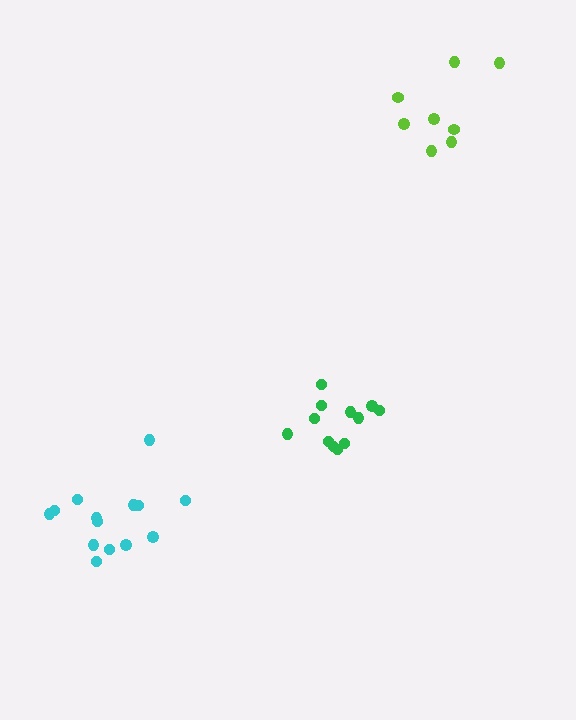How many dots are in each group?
Group 1: 8 dots, Group 2: 14 dots, Group 3: 12 dots (34 total).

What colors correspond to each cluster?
The clusters are colored: lime, cyan, green.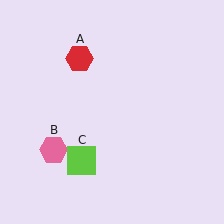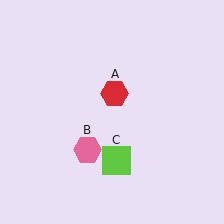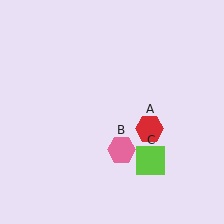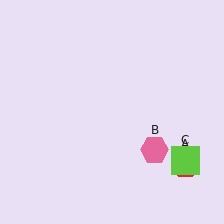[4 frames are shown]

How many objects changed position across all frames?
3 objects changed position: red hexagon (object A), pink hexagon (object B), lime square (object C).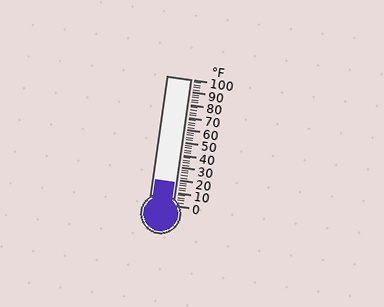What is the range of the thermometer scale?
The thermometer scale ranges from 0°F to 100°F.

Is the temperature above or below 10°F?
The temperature is above 10°F.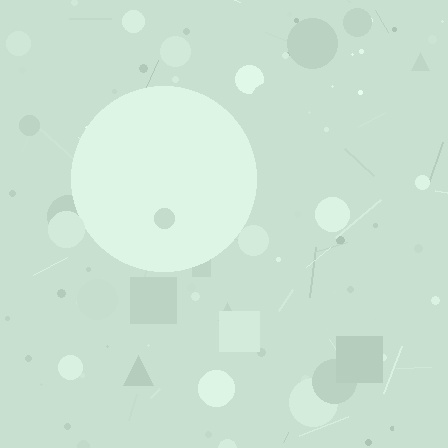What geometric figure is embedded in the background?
A circle is embedded in the background.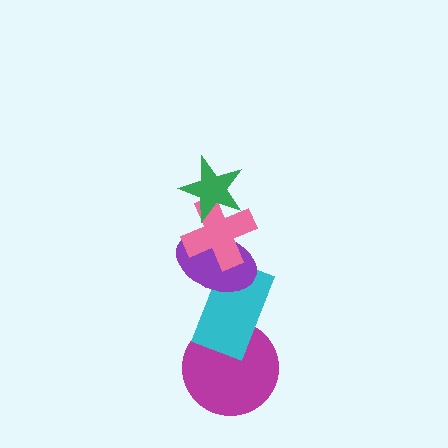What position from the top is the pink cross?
The pink cross is 2nd from the top.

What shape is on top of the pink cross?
The green star is on top of the pink cross.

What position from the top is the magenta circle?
The magenta circle is 5th from the top.